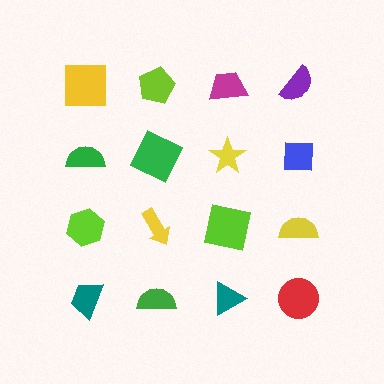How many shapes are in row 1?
4 shapes.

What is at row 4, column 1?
A teal trapezoid.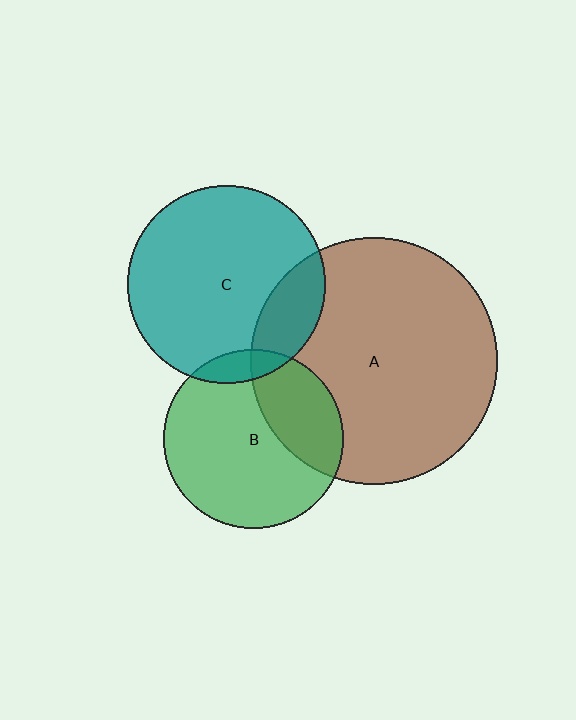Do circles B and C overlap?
Yes.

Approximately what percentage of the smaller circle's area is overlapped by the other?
Approximately 10%.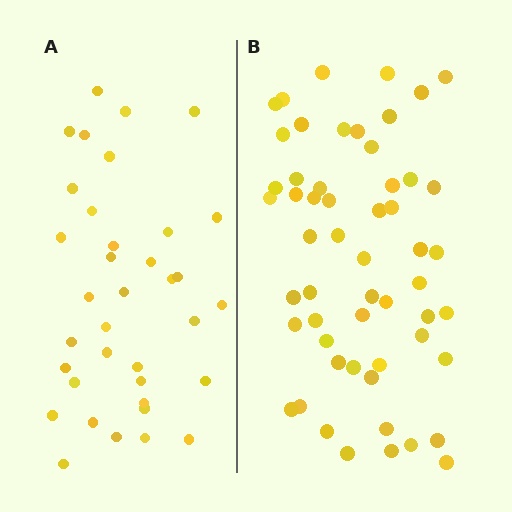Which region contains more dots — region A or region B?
Region B (the right region) has more dots.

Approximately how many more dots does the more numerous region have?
Region B has approximately 20 more dots than region A.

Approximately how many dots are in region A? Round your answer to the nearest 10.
About 40 dots. (The exact count is 36, which rounds to 40.)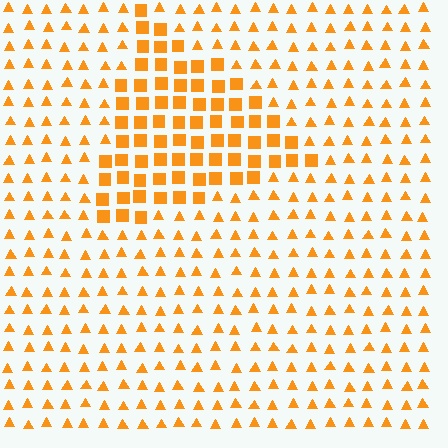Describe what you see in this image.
The image is filled with small orange elements arranged in a uniform grid. A triangle-shaped region contains squares, while the surrounding area contains triangles. The boundary is defined purely by the change in element shape.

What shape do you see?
I see a triangle.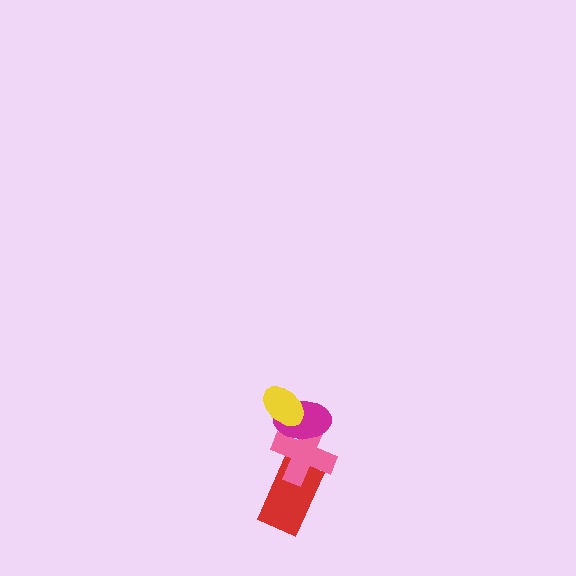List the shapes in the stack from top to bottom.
From top to bottom: the yellow ellipse, the magenta ellipse, the pink cross, the red rectangle.